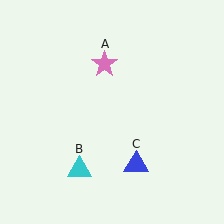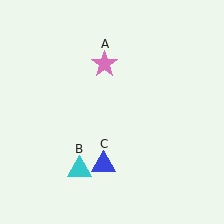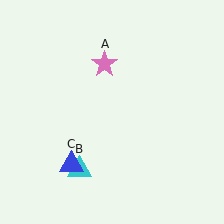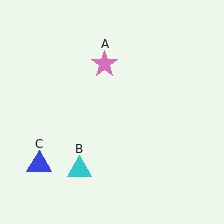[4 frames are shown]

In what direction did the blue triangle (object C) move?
The blue triangle (object C) moved left.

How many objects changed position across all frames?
1 object changed position: blue triangle (object C).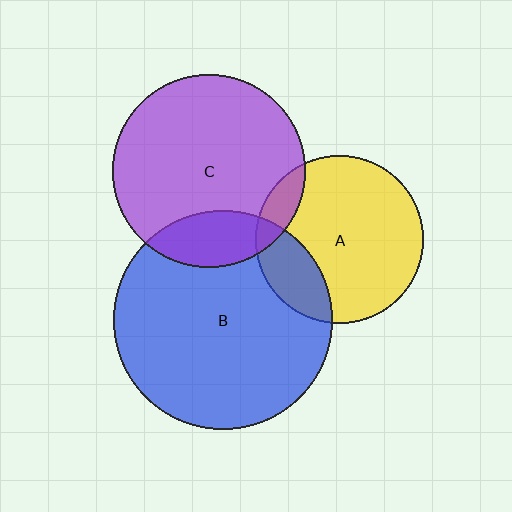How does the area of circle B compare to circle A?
Approximately 1.7 times.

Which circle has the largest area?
Circle B (blue).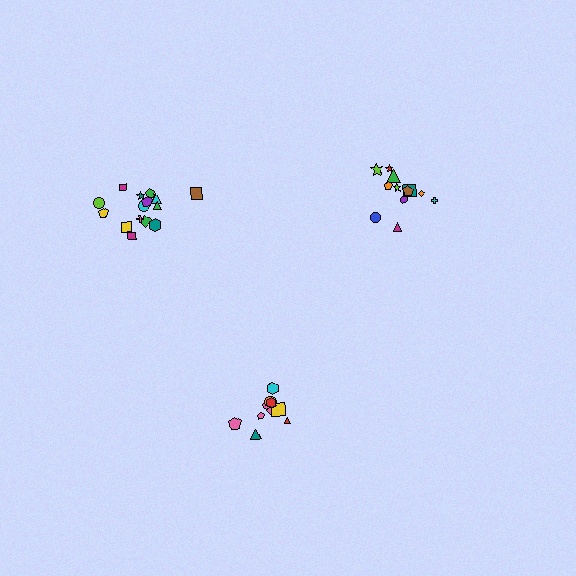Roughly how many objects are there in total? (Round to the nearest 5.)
Roughly 35 objects in total.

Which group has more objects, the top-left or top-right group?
The top-left group.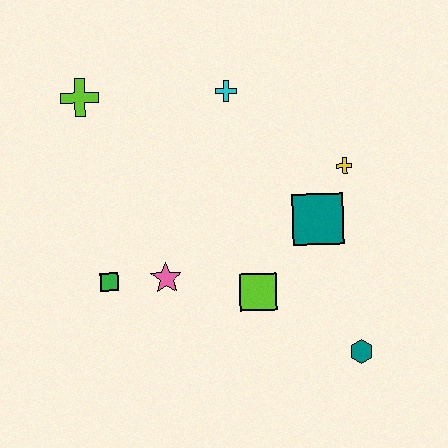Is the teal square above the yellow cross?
No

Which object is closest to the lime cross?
The cyan cross is closest to the lime cross.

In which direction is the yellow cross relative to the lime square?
The yellow cross is above the lime square.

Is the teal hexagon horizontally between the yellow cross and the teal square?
No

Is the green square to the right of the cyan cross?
No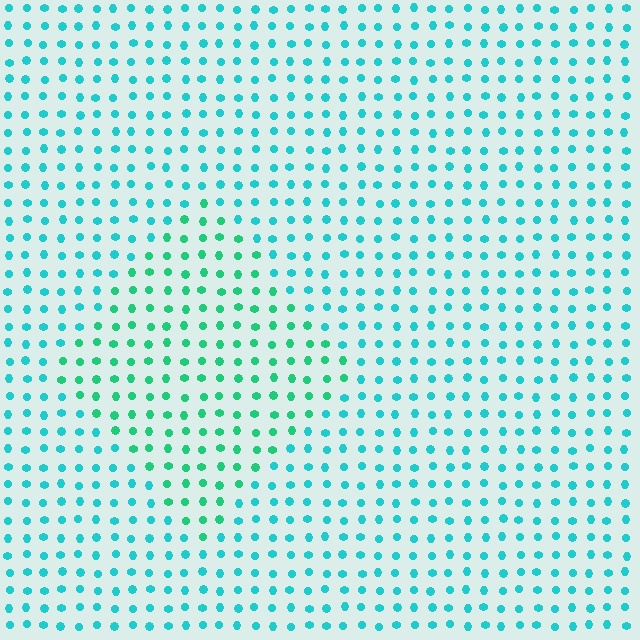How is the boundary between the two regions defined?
The boundary is defined purely by a slight shift in hue (about 29 degrees). Spacing, size, and orientation are identical on both sides.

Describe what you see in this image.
The image is filled with small cyan elements in a uniform arrangement. A diamond-shaped region is visible where the elements are tinted to a slightly different hue, forming a subtle color boundary.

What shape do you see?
I see a diamond.